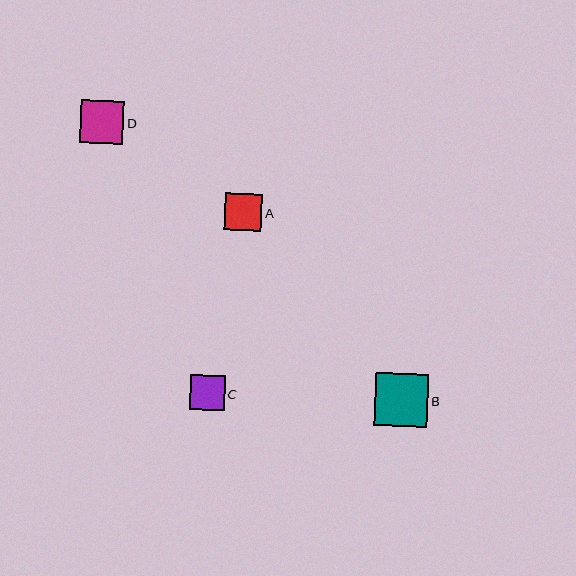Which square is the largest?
Square B is the largest with a size of approximately 53 pixels.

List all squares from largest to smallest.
From largest to smallest: B, D, A, C.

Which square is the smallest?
Square C is the smallest with a size of approximately 35 pixels.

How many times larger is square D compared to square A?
Square D is approximately 1.2 times the size of square A.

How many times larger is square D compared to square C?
Square D is approximately 1.3 times the size of square C.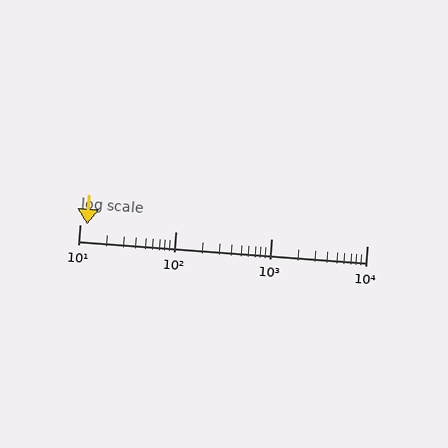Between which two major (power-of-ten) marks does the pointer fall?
The pointer is between 10 and 100.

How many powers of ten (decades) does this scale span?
The scale spans 3 decades, from 10 to 10000.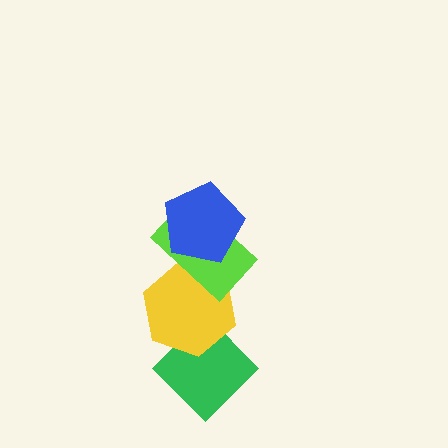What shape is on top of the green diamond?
The yellow hexagon is on top of the green diamond.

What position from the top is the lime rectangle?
The lime rectangle is 2nd from the top.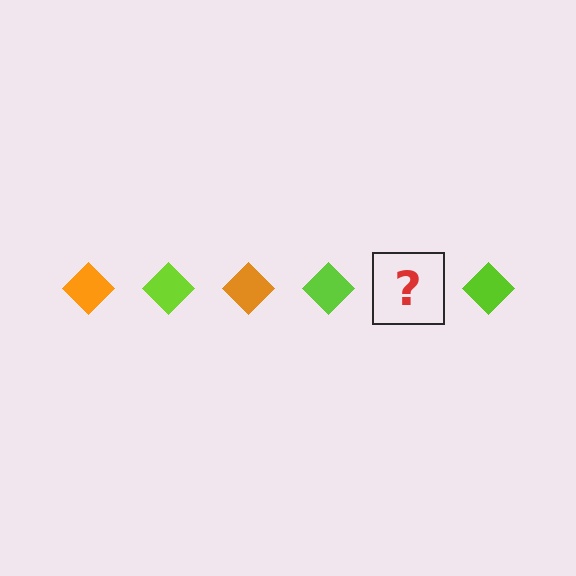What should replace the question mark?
The question mark should be replaced with an orange diamond.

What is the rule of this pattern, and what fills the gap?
The rule is that the pattern cycles through orange, lime diamonds. The gap should be filled with an orange diamond.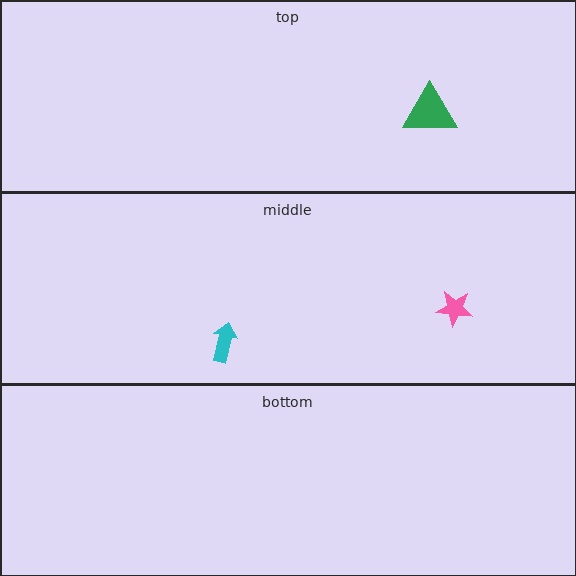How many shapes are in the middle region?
2.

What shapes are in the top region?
The green triangle.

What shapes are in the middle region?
The pink star, the cyan arrow.